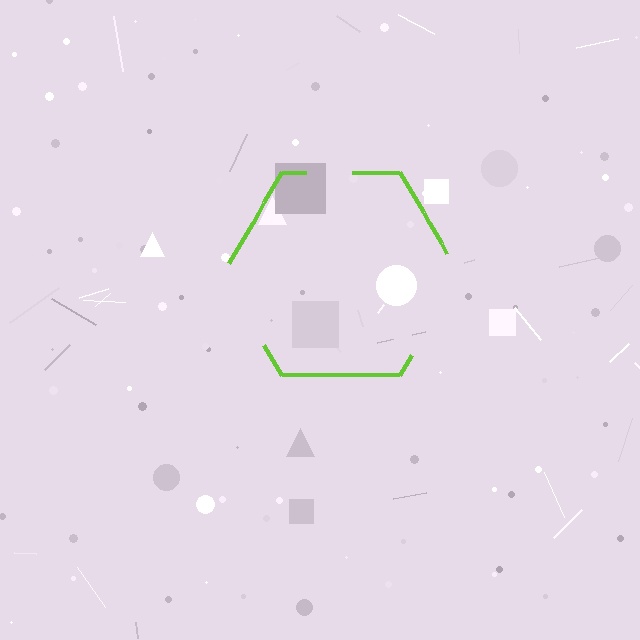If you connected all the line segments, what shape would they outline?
They would outline a hexagon.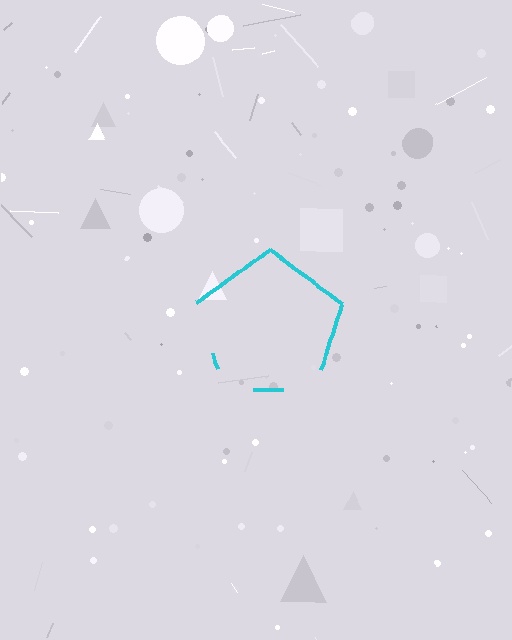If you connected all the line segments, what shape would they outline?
They would outline a pentagon.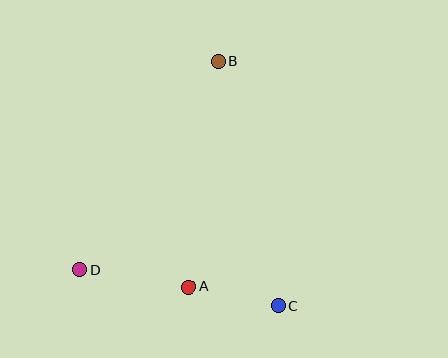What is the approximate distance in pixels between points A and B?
The distance between A and B is approximately 227 pixels.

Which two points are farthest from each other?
Points B and C are farthest from each other.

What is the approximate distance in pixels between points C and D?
The distance between C and D is approximately 201 pixels.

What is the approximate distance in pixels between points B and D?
The distance between B and D is approximately 250 pixels.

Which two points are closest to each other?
Points A and C are closest to each other.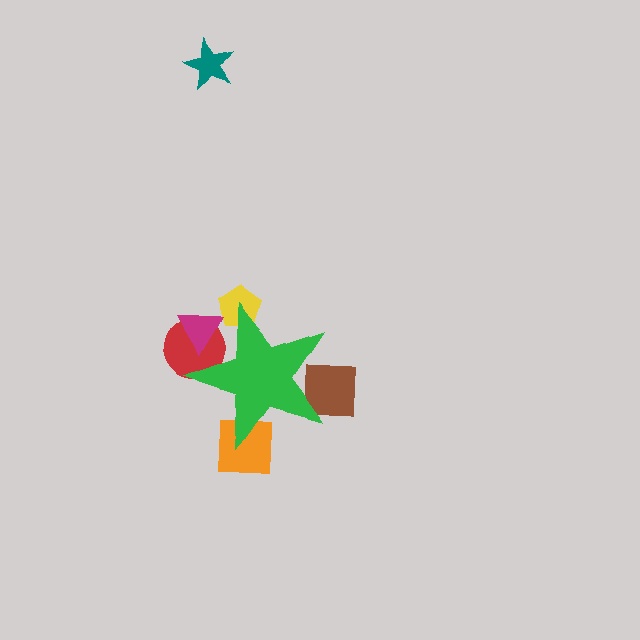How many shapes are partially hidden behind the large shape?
5 shapes are partially hidden.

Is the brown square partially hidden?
Yes, the brown square is partially hidden behind the green star.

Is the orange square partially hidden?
Yes, the orange square is partially hidden behind the green star.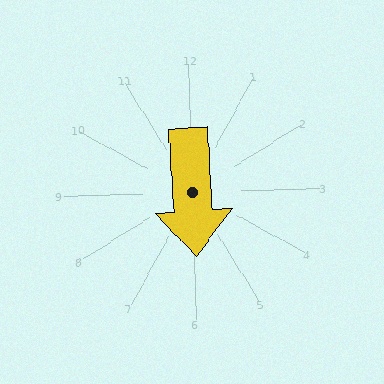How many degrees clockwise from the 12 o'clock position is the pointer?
Approximately 178 degrees.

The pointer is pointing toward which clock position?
Roughly 6 o'clock.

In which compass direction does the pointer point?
South.